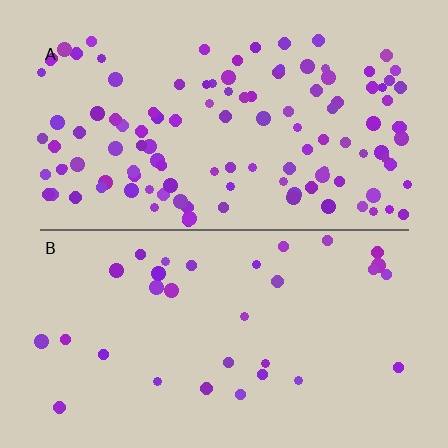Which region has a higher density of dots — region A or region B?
A (the top).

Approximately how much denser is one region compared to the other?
Approximately 3.6× — region A over region B.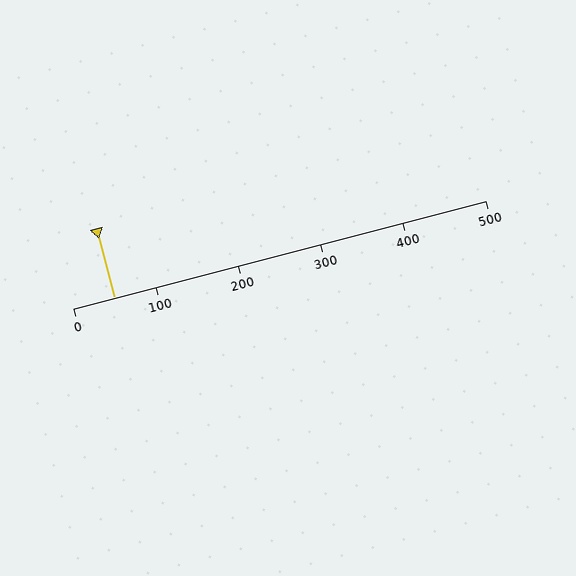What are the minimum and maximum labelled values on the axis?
The axis runs from 0 to 500.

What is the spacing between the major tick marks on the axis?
The major ticks are spaced 100 apart.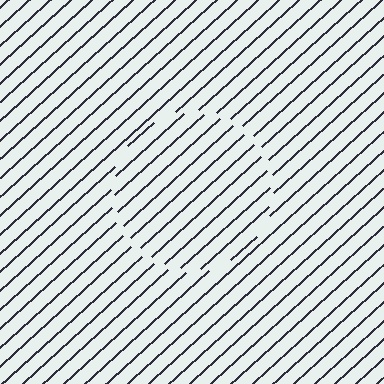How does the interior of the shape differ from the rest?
The interior of the shape contains the same grating, shifted by half a period — the contour is defined by the phase discontinuity where line-ends from the inner and outer gratings abut.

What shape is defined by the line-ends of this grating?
An illusory circle. The interior of the shape contains the same grating, shifted by half a period — the contour is defined by the phase discontinuity where line-ends from the inner and outer gratings abut.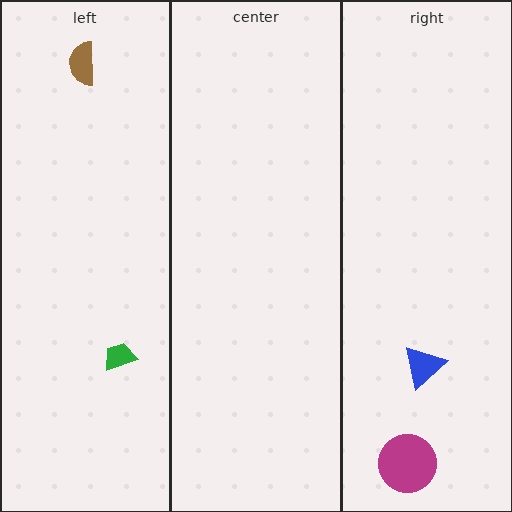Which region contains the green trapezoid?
The left region.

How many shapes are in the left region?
2.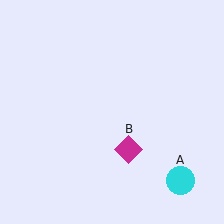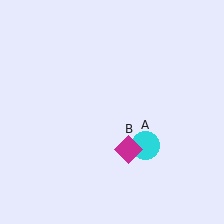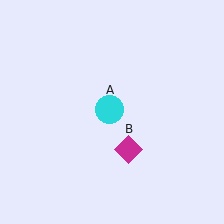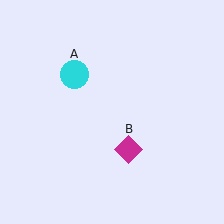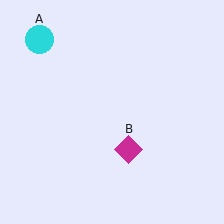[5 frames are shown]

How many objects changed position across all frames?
1 object changed position: cyan circle (object A).